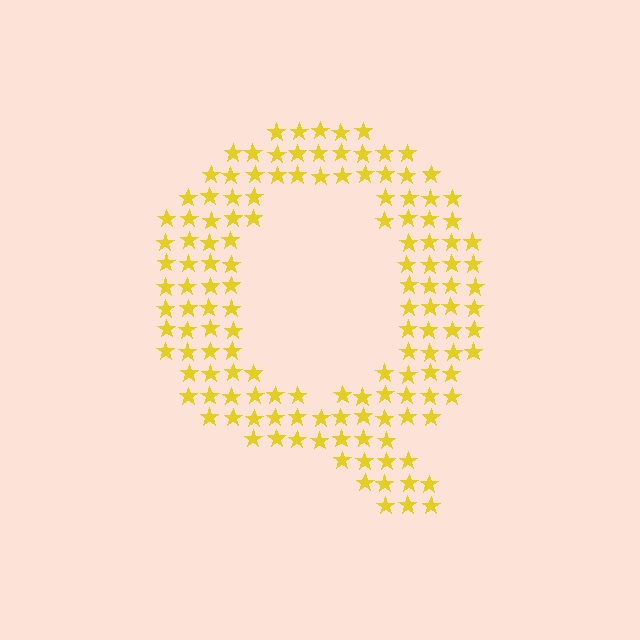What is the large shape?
The large shape is the letter Q.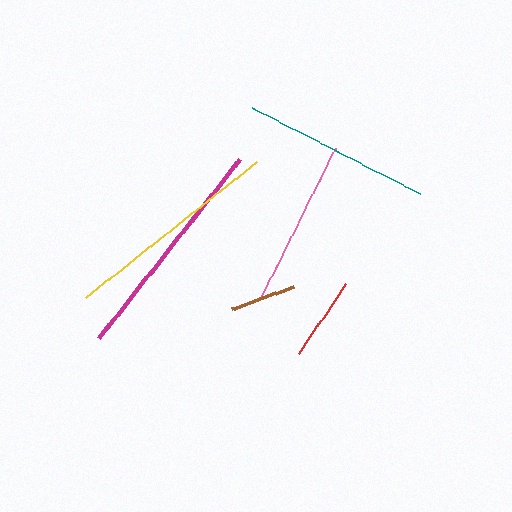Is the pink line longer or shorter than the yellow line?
The yellow line is longer than the pink line.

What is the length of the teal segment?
The teal segment is approximately 189 pixels long.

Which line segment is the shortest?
The brown line is the shortest at approximately 67 pixels.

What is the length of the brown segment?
The brown segment is approximately 67 pixels long.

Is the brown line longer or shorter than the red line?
The red line is longer than the brown line.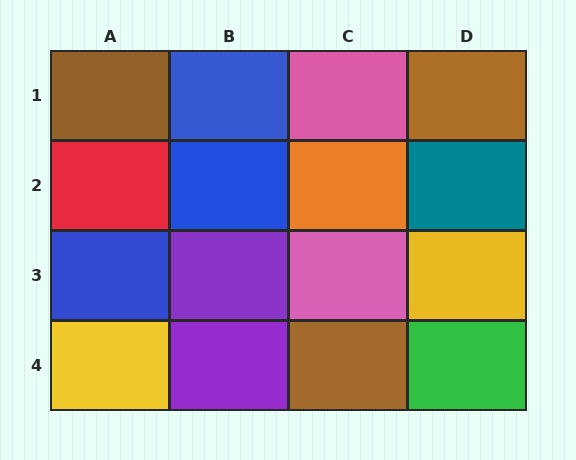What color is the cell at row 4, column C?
Brown.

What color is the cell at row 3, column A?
Blue.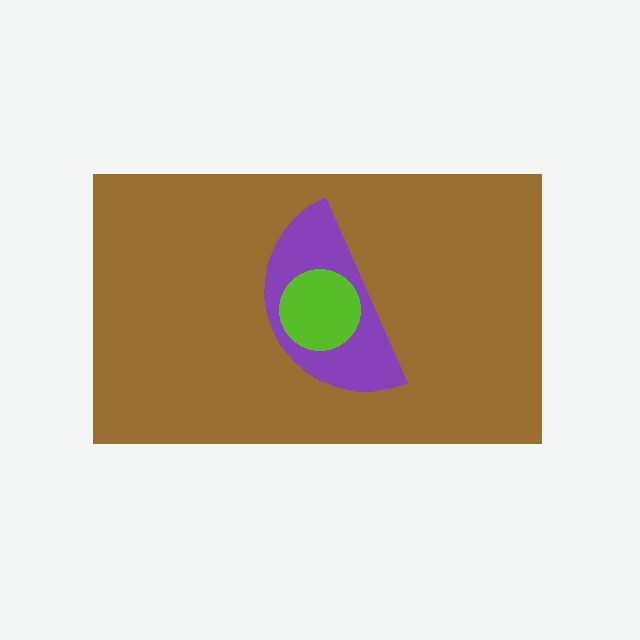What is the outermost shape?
The brown rectangle.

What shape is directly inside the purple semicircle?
The lime circle.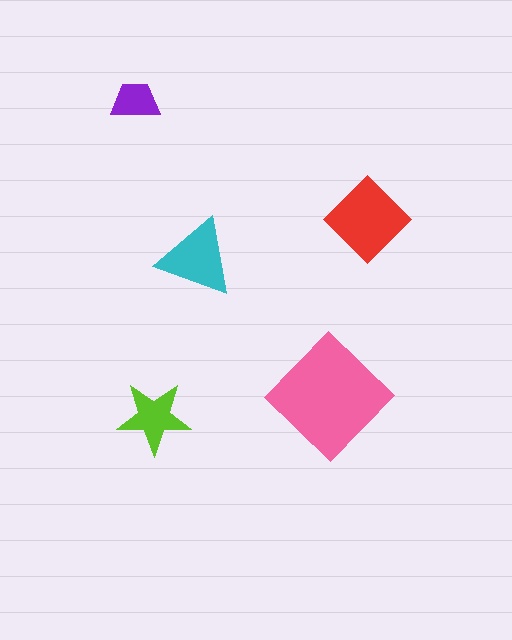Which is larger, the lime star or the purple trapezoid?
The lime star.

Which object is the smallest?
The purple trapezoid.